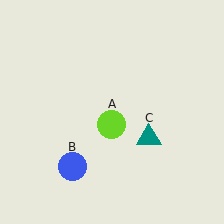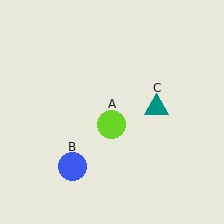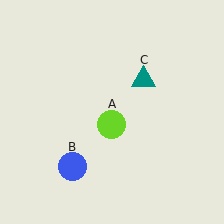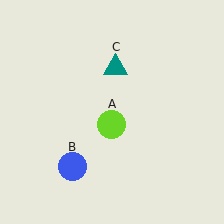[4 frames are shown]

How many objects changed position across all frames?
1 object changed position: teal triangle (object C).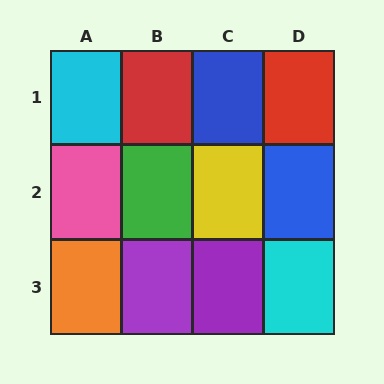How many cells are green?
1 cell is green.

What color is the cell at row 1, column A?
Cyan.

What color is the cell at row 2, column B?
Green.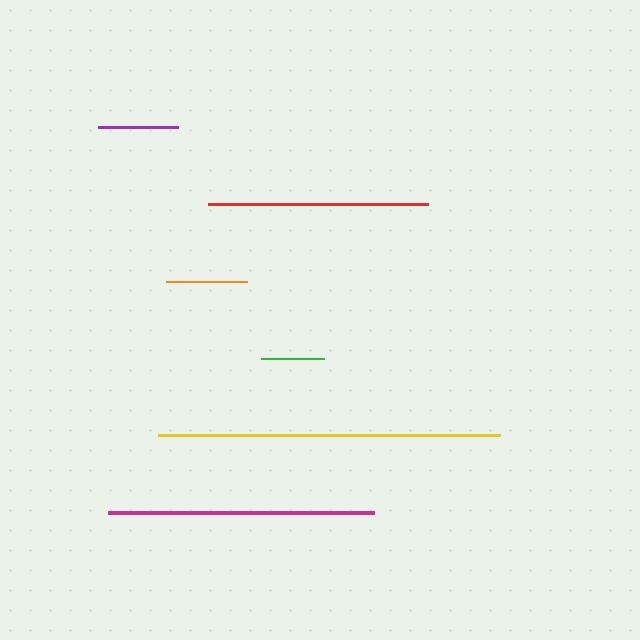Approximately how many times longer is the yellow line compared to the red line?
The yellow line is approximately 1.5 times the length of the red line.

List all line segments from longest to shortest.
From longest to shortest: yellow, magenta, red, orange, purple, green.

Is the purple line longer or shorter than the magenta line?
The magenta line is longer than the purple line.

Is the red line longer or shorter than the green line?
The red line is longer than the green line.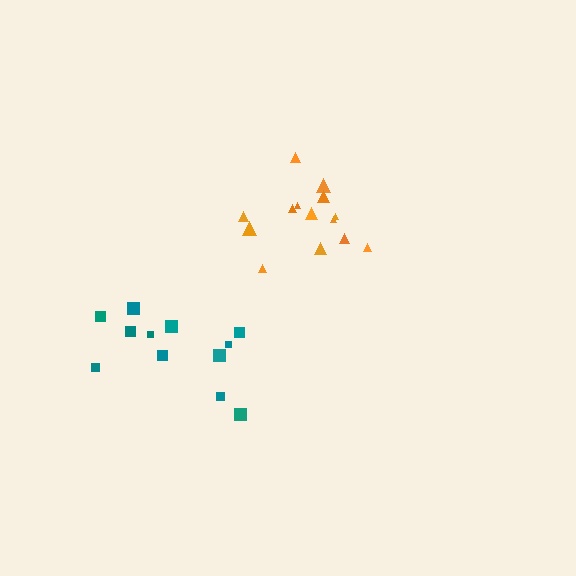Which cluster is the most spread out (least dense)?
Teal.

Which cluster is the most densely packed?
Orange.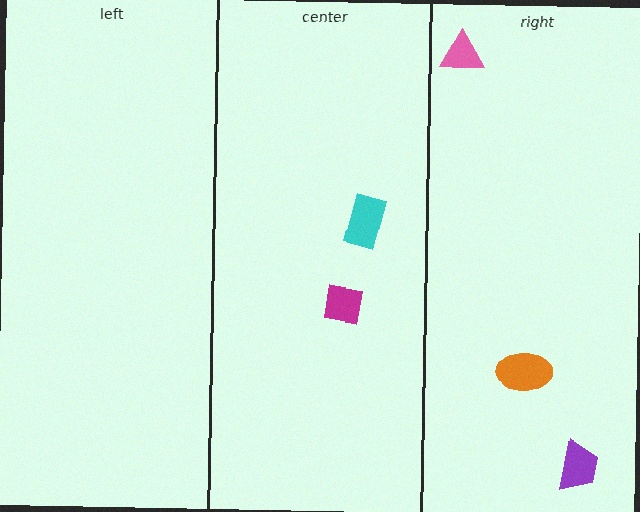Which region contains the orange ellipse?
The right region.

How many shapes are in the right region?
3.